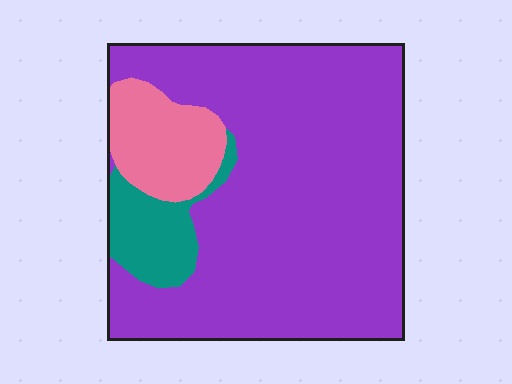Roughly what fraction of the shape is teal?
Teal takes up about one tenth (1/10) of the shape.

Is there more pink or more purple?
Purple.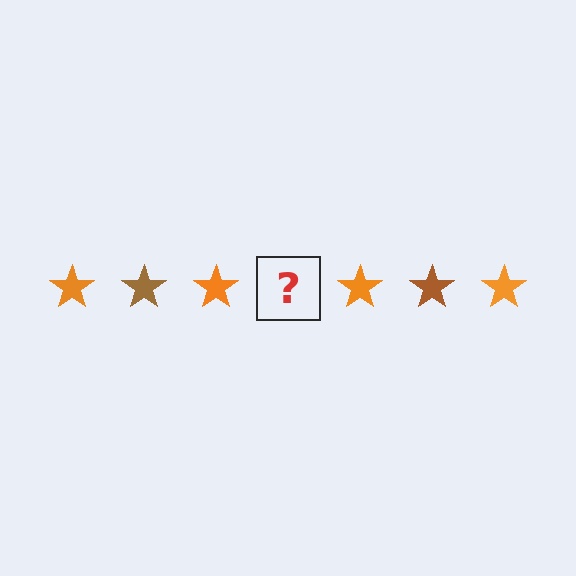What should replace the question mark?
The question mark should be replaced with a brown star.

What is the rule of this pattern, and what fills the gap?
The rule is that the pattern cycles through orange, brown stars. The gap should be filled with a brown star.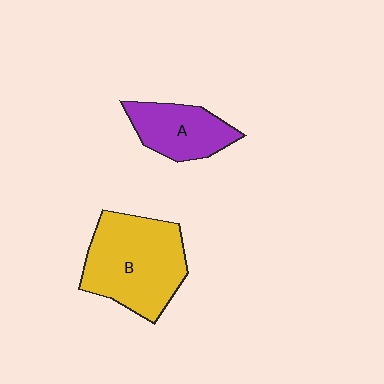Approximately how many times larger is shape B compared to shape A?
Approximately 1.8 times.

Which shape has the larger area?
Shape B (yellow).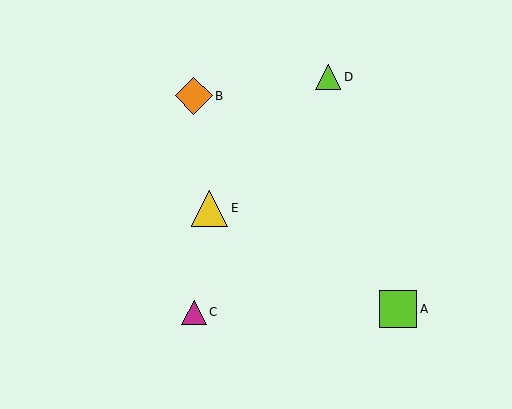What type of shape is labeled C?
Shape C is a magenta triangle.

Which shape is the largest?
The lime square (labeled A) is the largest.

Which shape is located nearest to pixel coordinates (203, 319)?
The magenta triangle (labeled C) at (194, 312) is nearest to that location.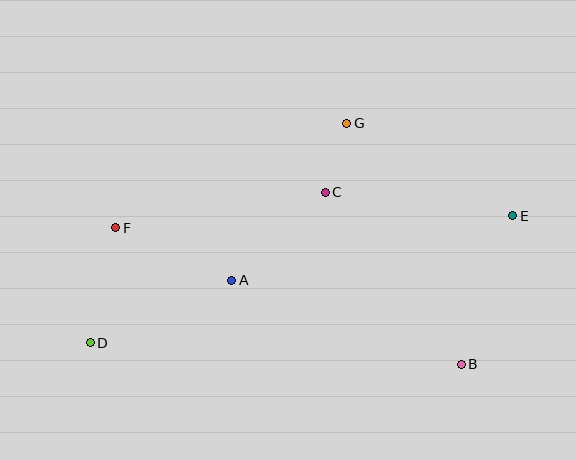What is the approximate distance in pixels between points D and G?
The distance between D and G is approximately 338 pixels.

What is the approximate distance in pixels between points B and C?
The distance between B and C is approximately 219 pixels.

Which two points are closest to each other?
Points C and G are closest to each other.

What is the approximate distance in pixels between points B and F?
The distance between B and F is approximately 372 pixels.